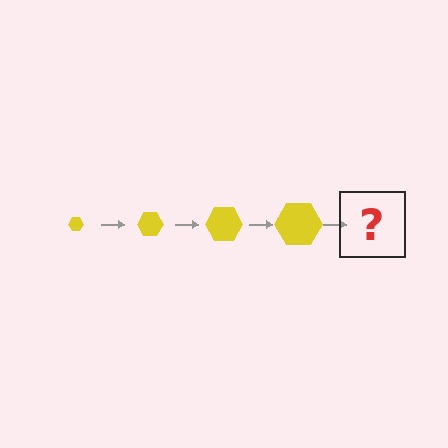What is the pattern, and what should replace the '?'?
The pattern is that the hexagon gets progressively larger each step. The '?' should be a yellow hexagon, larger than the previous one.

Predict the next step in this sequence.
The next step is a yellow hexagon, larger than the previous one.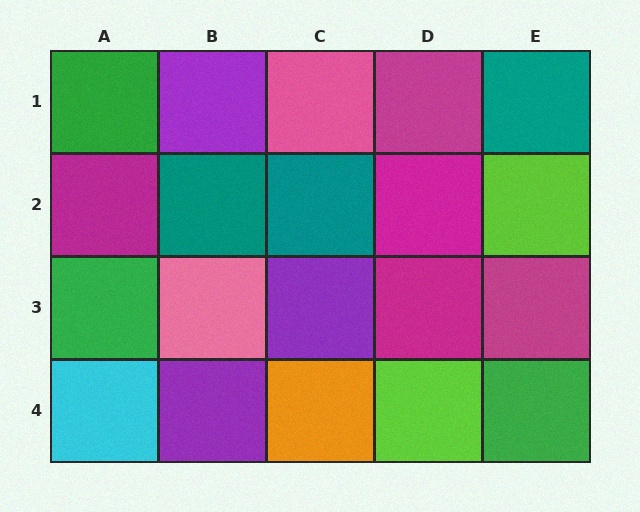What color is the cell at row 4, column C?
Orange.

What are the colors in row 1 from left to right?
Green, purple, pink, magenta, teal.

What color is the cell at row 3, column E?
Magenta.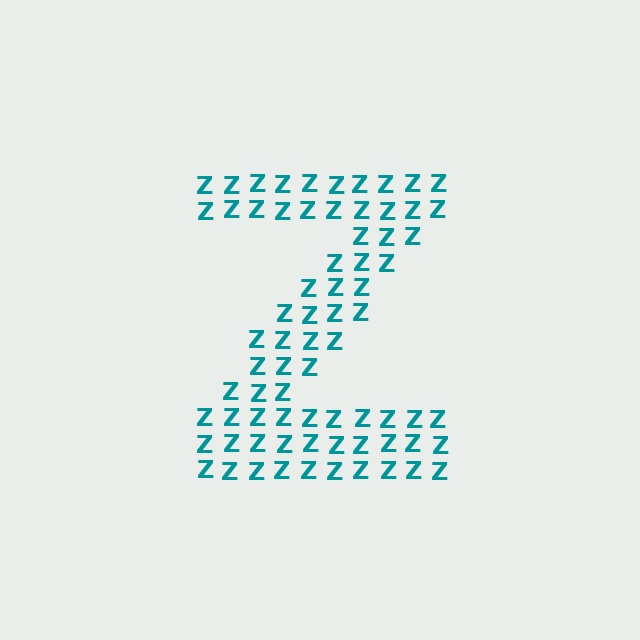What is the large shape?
The large shape is the letter Z.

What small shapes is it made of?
It is made of small letter Z's.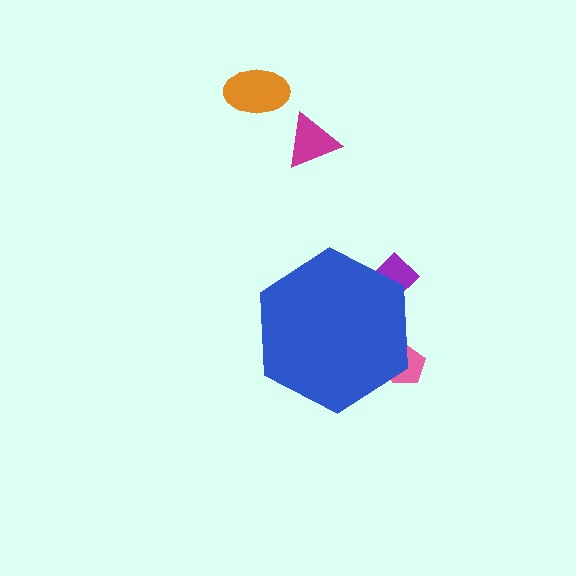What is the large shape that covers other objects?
A blue hexagon.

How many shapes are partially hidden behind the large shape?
2 shapes are partially hidden.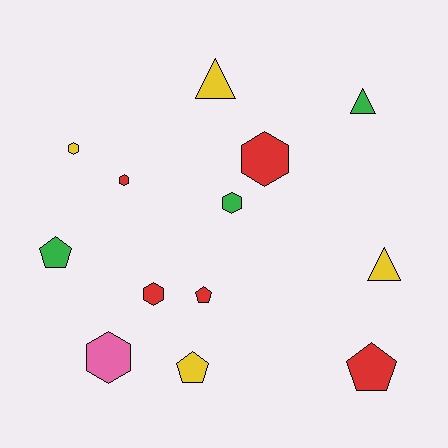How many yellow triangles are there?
There are 2 yellow triangles.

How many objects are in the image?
There are 13 objects.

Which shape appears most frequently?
Hexagon, with 6 objects.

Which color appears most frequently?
Red, with 5 objects.